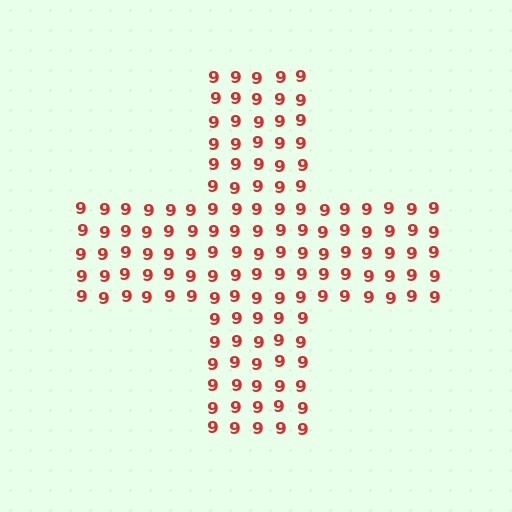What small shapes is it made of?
It is made of small digit 9's.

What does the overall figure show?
The overall figure shows a cross.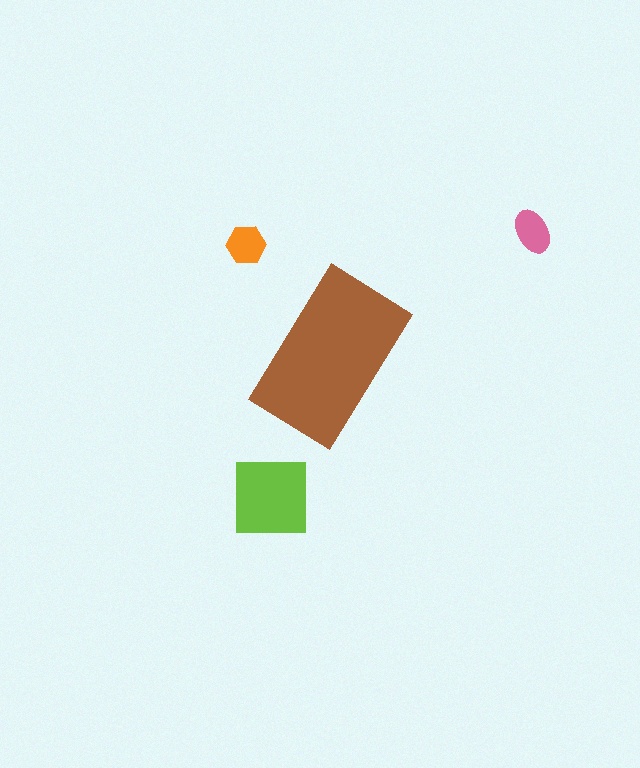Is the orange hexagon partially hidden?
No, the orange hexagon is fully visible.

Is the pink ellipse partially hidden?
No, the pink ellipse is fully visible.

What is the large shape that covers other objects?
A brown rectangle.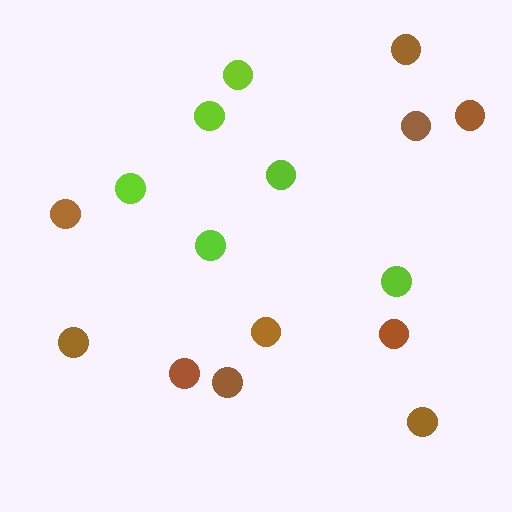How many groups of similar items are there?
There are 2 groups: one group of lime circles (6) and one group of brown circles (10).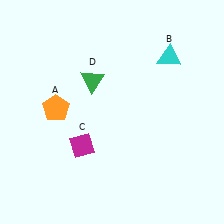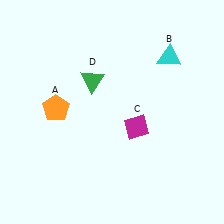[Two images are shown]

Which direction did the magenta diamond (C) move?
The magenta diamond (C) moved right.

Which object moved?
The magenta diamond (C) moved right.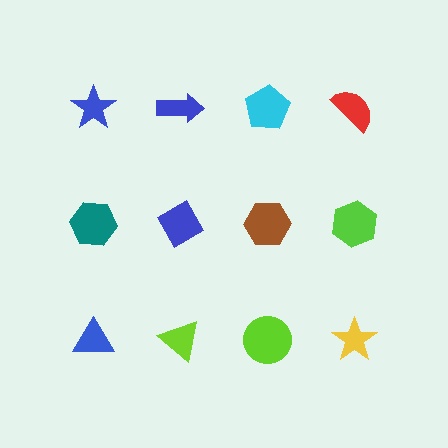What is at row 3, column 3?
A lime circle.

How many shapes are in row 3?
4 shapes.